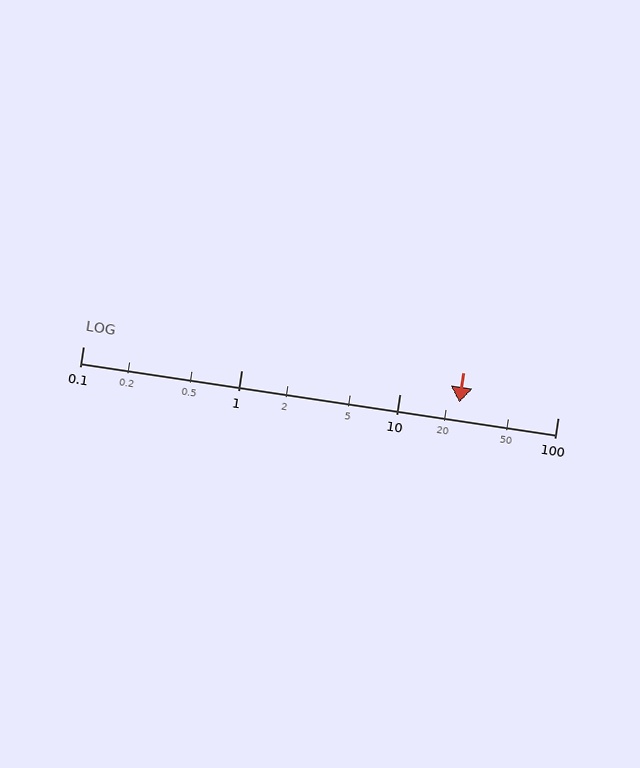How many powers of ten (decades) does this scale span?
The scale spans 3 decades, from 0.1 to 100.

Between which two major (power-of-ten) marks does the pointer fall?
The pointer is between 10 and 100.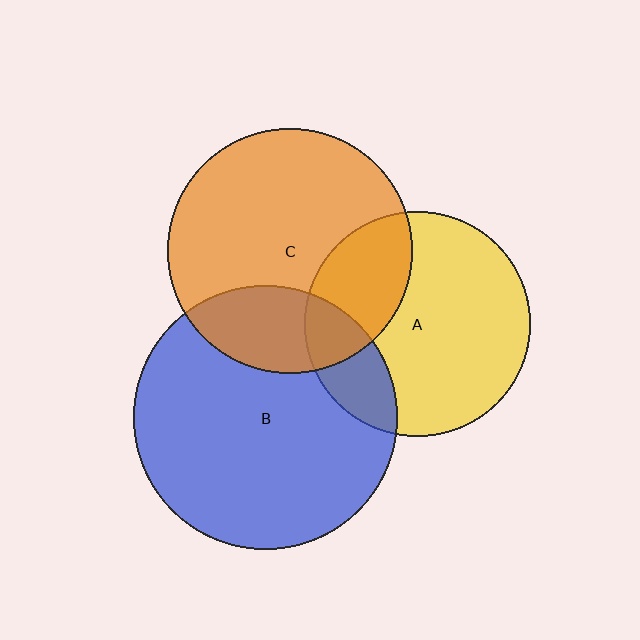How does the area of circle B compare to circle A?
Approximately 1.4 times.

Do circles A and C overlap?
Yes.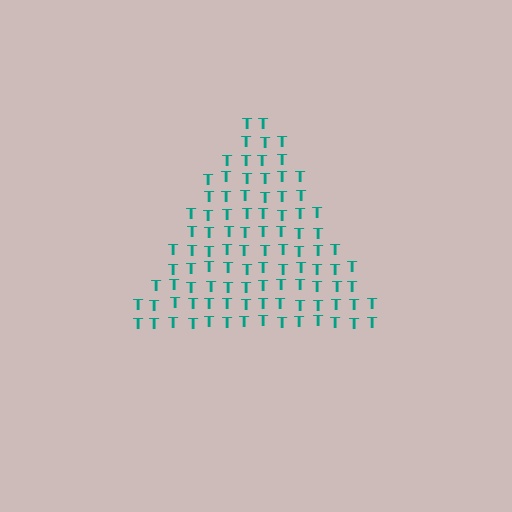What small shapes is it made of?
It is made of small letter T's.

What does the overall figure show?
The overall figure shows a triangle.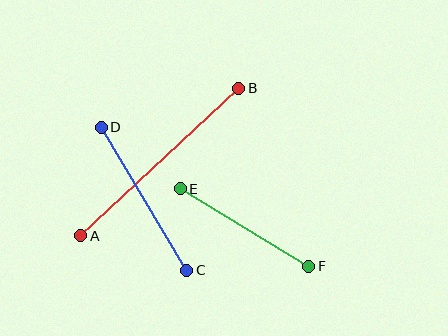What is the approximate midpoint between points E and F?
The midpoint is at approximately (245, 228) pixels.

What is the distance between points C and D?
The distance is approximately 167 pixels.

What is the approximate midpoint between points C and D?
The midpoint is at approximately (144, 199) pixels.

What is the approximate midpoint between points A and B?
The midpoint is at approximately (160, 162) pixels.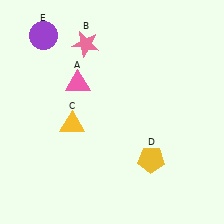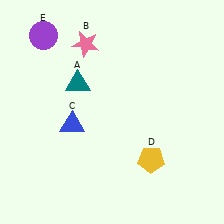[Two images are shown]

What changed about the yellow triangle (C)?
In Image 1, C is yellow. In Image 2, it changed to blue.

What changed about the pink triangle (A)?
In Image 1, A is pink. In Image 2, it changed to teal.